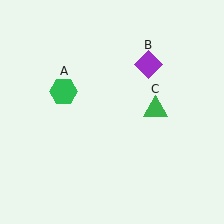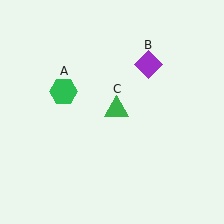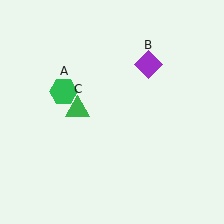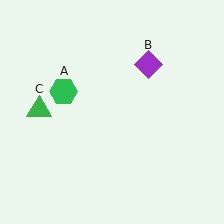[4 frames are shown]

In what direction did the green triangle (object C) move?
The green triangle (object C) moved left.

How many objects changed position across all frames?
1 object changed position: green triangle (object C).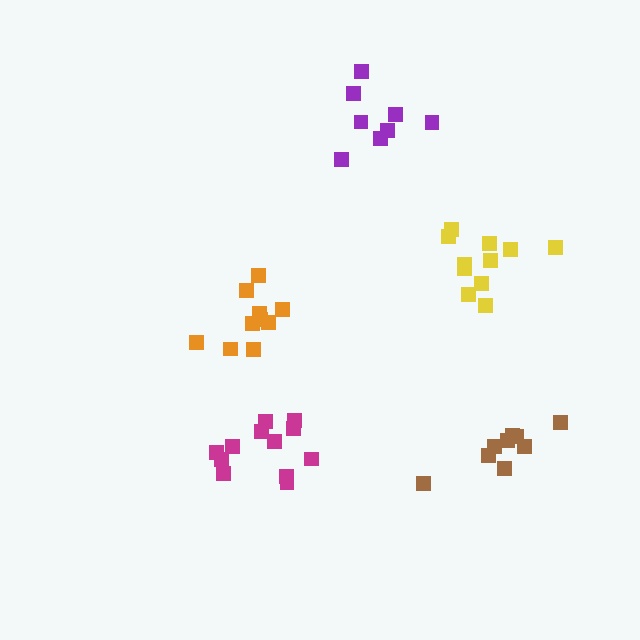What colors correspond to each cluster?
The clusters are colored: brown, orange, yellow, magenta, purple.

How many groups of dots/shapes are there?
There are 5 groups.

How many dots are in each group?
Group 1: 9 dots, Group 2: 10 dots, Group 3: 12 dots, Group 4: 12 dots, Group 5: 8 dots (51 total).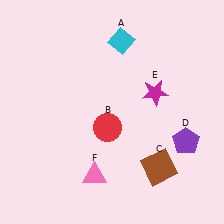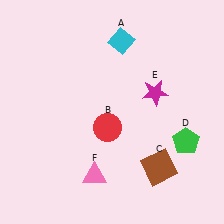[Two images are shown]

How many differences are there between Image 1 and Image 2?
There is 1 difference between the two images.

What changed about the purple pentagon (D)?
In Image 1, D is purple. In Image 2, it changed to green.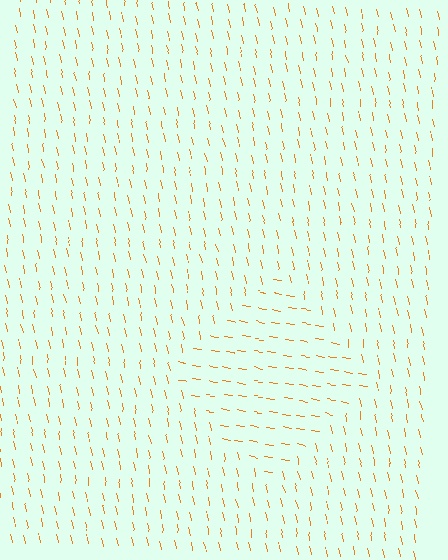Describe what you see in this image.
The image is filled with small orange line segments. A diamond region in the image has lines oriented differently from the surrounding lines, creating a visible texture boundary.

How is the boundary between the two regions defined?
The boundary is defined purely by a change in line orientation (approximately 68 degrees difference). All lines are the same color and thickness.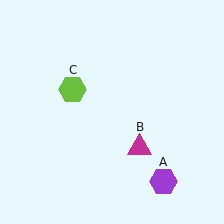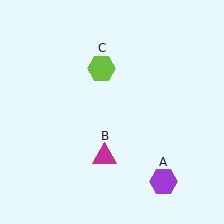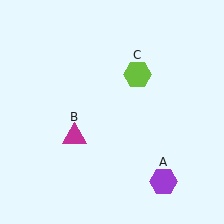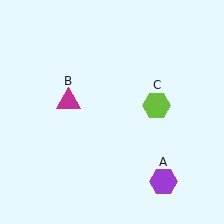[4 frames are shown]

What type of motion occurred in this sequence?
The magenta triangle (object B), lime hexagon (object C) rotated clockwise around the center of the scene.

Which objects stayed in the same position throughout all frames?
Purple hexagon (object A) remained stationary.